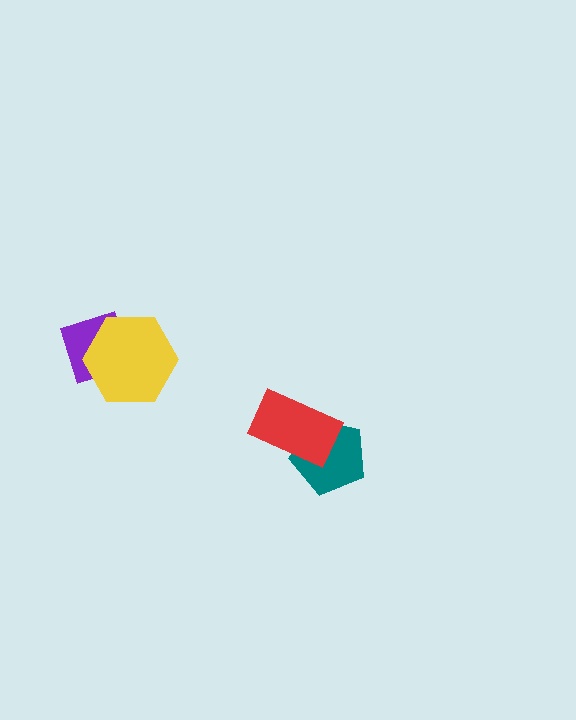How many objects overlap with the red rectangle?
1 object overlaps with the red rectangle.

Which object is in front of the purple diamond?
The yellow hexagon is in front of the purple diamond.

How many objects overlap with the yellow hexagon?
1 object overlaps with the yellow hexagon.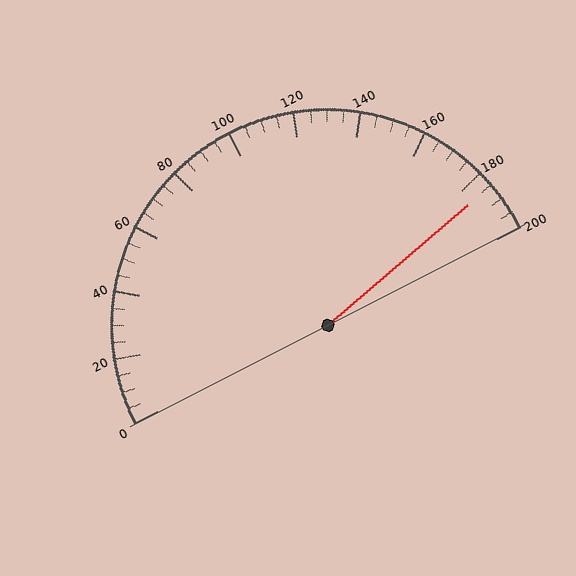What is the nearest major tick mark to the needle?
The nearest major tick mark is 180.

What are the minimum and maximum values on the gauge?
The gauge ranges from 0 to 200.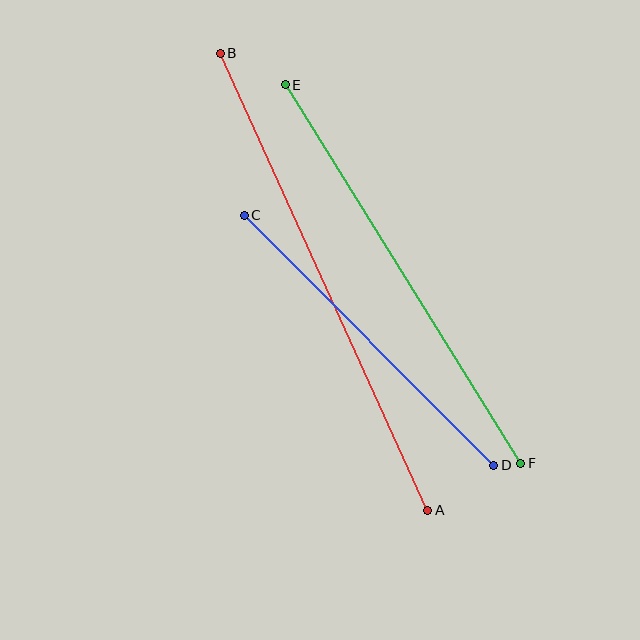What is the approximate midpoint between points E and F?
The midpoint is at approximately (403, 274) pixels.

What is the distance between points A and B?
The distance is approximately 502 pixels.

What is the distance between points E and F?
The distance is approximately 446 pixels.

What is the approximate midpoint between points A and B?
The midpoint is at approximately (324, 282) pixels.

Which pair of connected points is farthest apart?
Points A and B are farthest apart.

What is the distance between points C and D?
The distance is approximately 353 pixels.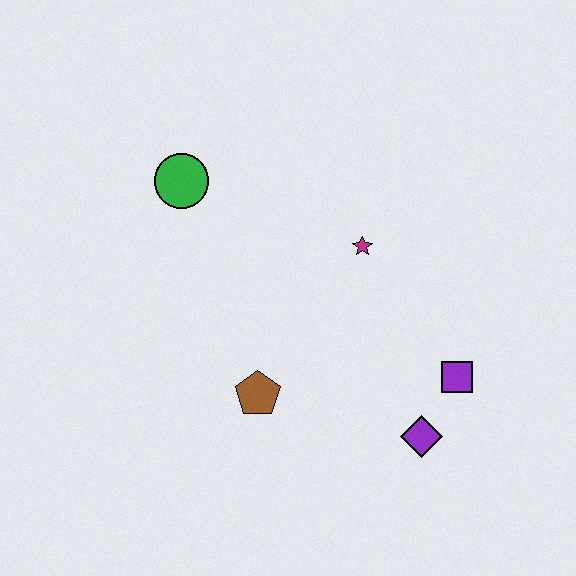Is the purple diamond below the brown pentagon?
Yes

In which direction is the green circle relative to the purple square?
The green circle is to the left of the purple square.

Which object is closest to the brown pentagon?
The purple diamond is closest to the brown pentagon.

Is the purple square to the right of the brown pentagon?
Yes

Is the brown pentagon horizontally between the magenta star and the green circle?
Yes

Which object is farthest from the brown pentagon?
The green circle is farthest from the brown pentagon.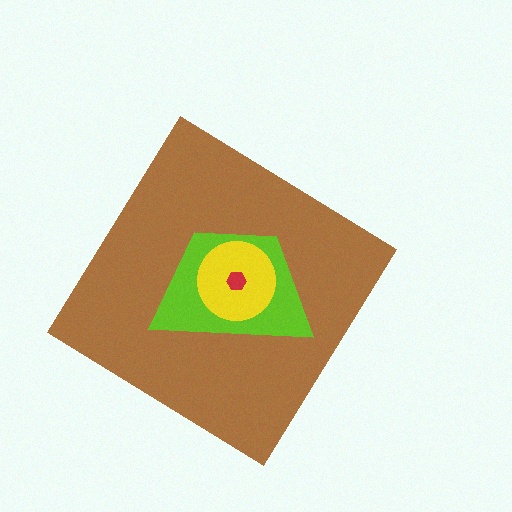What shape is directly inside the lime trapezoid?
The yellow circle.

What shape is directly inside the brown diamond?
The lime trapezoid.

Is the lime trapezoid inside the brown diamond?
Yes.